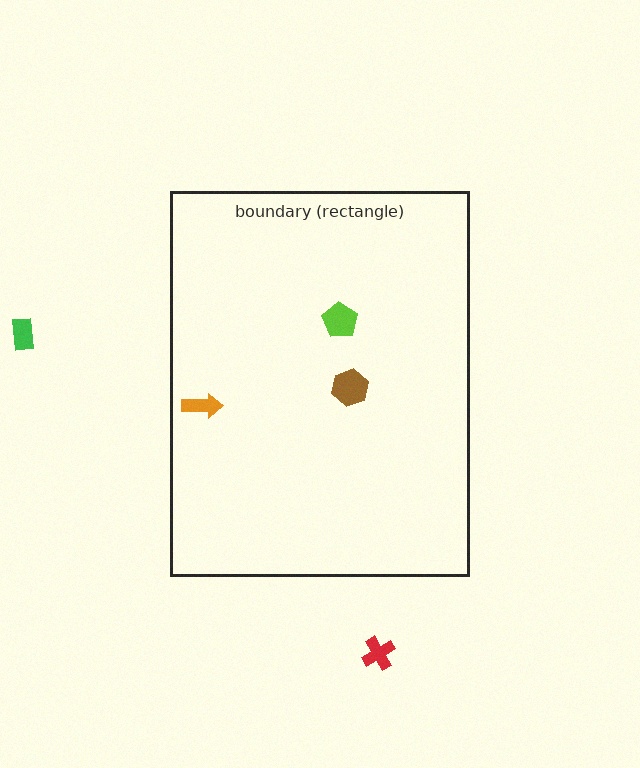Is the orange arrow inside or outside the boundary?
Inside.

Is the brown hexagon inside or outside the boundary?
Inside.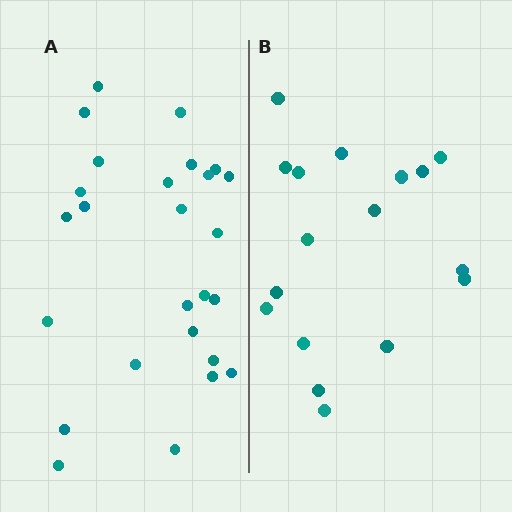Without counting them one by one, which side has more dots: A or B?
Region A (the left region) has more dots.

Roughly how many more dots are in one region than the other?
Region A has roughly 8 or so more dots than region B.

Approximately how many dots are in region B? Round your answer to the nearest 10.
About 20 dots. (The exact count is 17, which rounds to 20.)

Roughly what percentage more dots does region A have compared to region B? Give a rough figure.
About 55% more.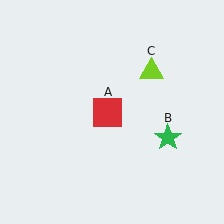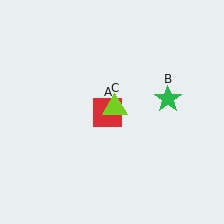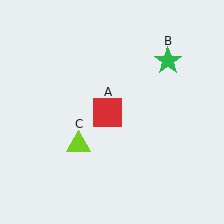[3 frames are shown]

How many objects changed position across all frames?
2 objects changed position: green star (object B), lime triangle (object C).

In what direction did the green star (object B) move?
The green star (object B) moved up.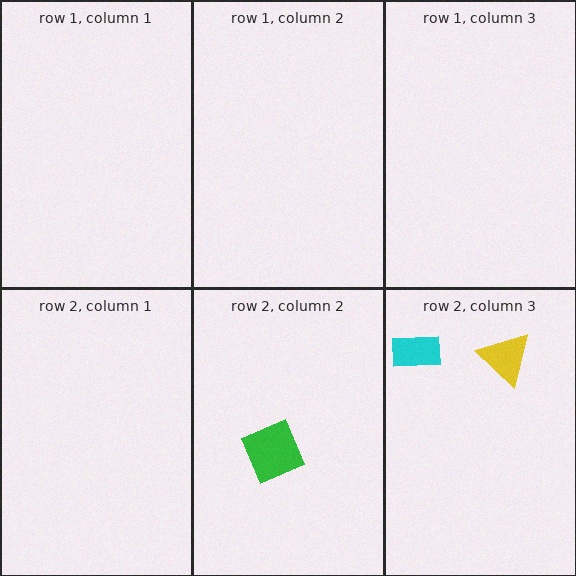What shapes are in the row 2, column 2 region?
The green square.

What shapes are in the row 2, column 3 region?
The cyan rectangle, the yellow triangle.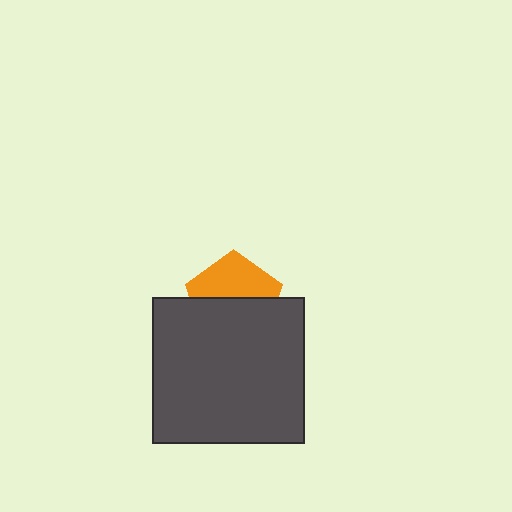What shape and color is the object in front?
The object in front is a dark gray rectangle.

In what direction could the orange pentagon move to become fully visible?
The orange pentagon could move up. That would shift it out from behind the dark gray rectangle entirely.